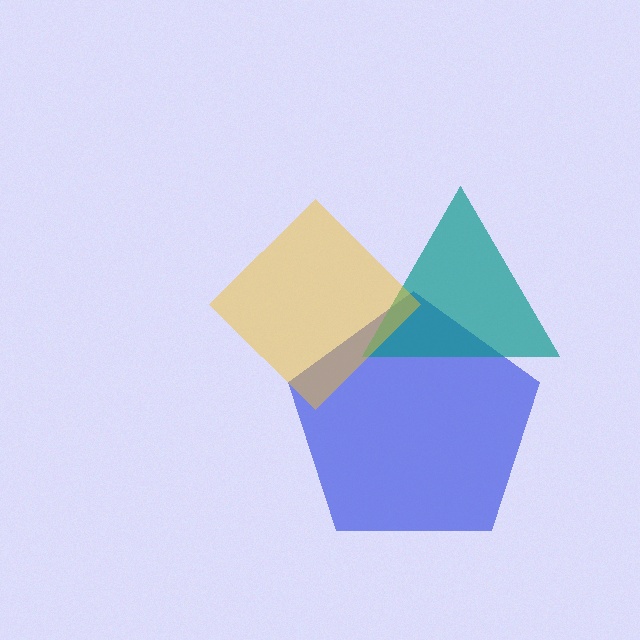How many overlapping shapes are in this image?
There are 3 overlapping shapes in the image.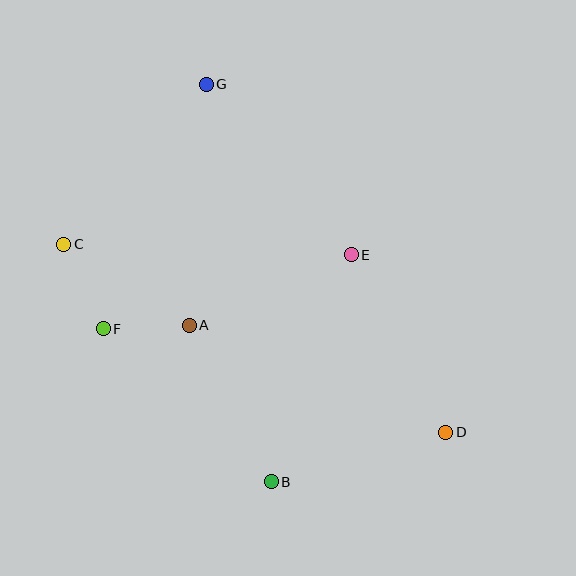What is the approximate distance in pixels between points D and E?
The distance between D and E is approximately 201 pixels.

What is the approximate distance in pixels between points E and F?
The distance between E and F is approximately 259 pixels.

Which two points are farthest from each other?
Points C and D are farthest from each other.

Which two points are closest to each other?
Points A and F are closest to each other.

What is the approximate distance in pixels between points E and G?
The distance between E and G is approximately 224 pixels.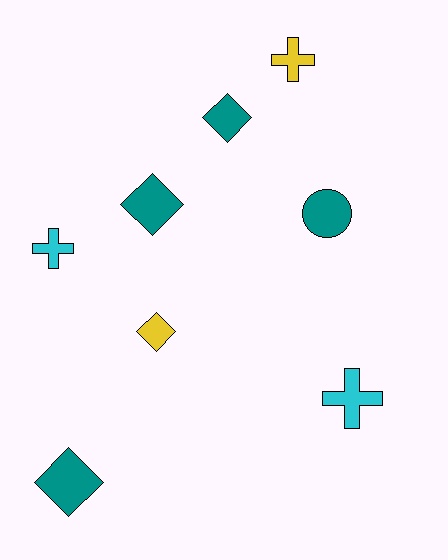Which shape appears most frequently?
Diamond, with 4 objects.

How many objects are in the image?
There are 8 objects.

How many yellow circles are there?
There are no yellow circles.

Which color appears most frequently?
Teal, with 4 objects.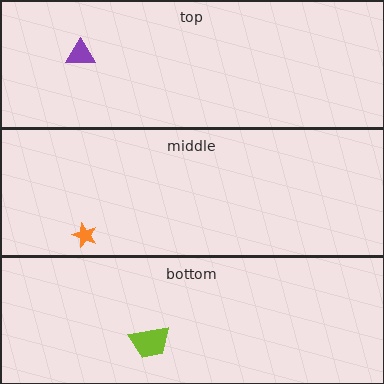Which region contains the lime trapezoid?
The bottom region.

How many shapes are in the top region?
1.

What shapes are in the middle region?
The orange star.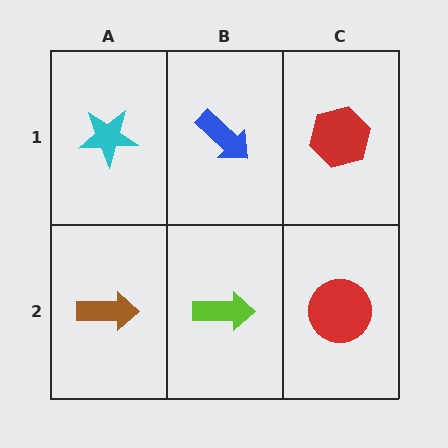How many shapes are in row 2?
3 shapes.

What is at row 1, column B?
A blue arrow.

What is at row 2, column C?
A red circle.